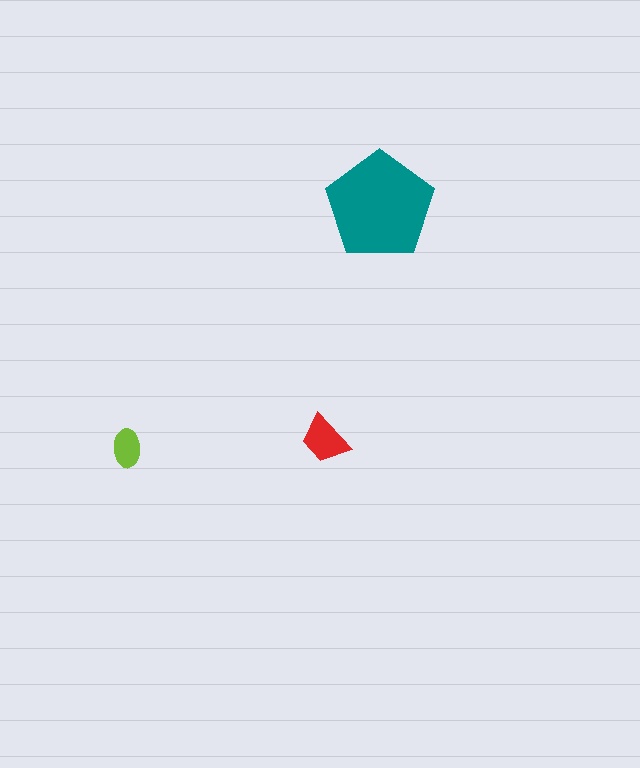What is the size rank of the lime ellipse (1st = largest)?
3rd.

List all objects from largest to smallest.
The teal pentagon, the red trapezoid, the lime ellipse.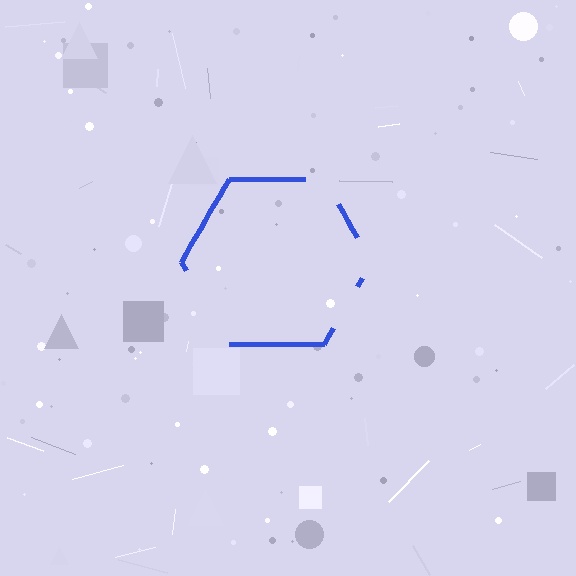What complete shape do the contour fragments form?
The contour fragments form a hexagon.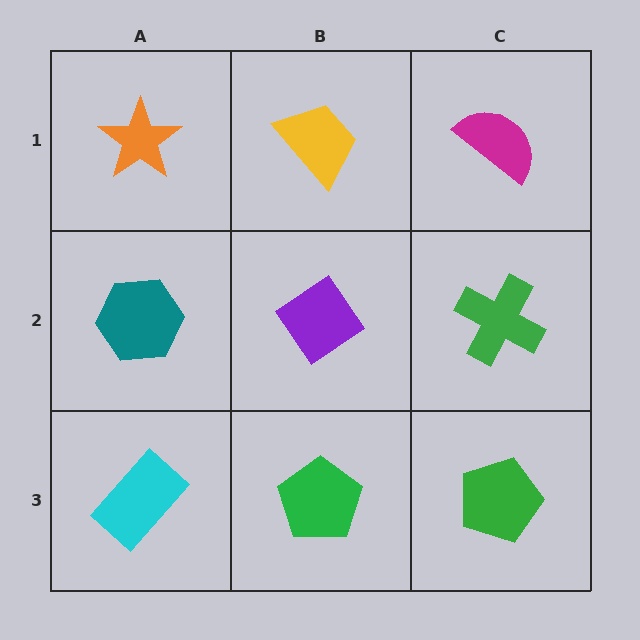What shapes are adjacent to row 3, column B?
A purple diamond (row 2, column B), a cyan rectangle (row 3, column A), a green pentagon (row 3, column C).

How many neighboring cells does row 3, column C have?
2.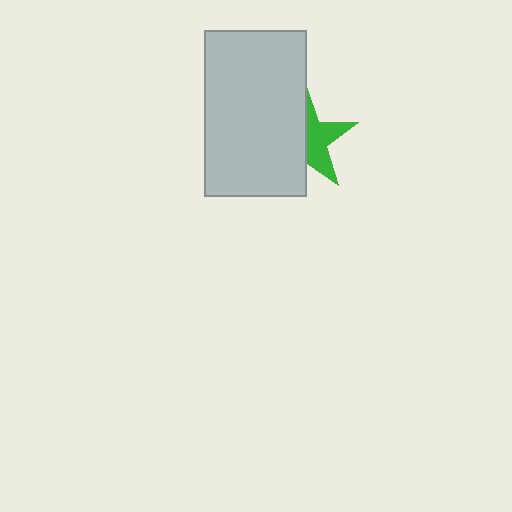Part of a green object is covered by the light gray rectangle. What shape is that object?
It is a star.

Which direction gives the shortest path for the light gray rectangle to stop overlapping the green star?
Moving left gives the shortest separation.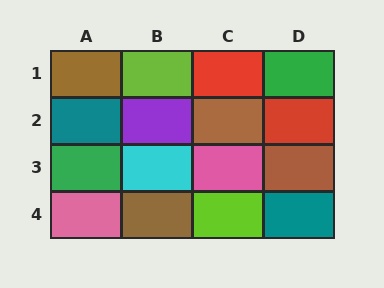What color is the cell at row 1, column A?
Brown.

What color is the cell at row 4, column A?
Pink.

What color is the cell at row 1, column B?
Lime.